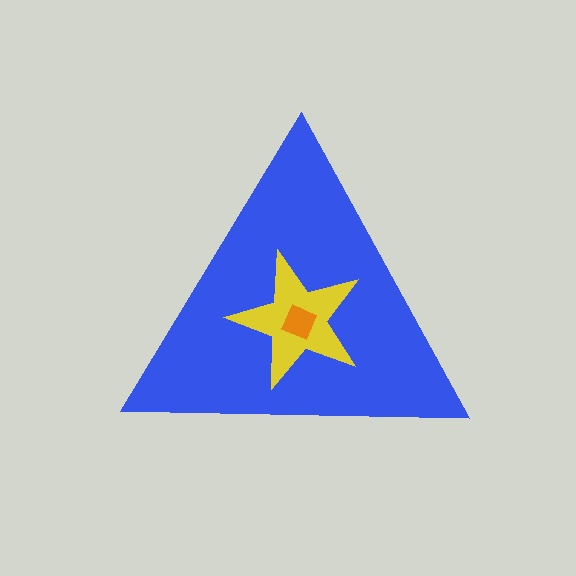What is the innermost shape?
The orange square.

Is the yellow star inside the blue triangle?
Yes.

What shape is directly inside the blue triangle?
The yellow star.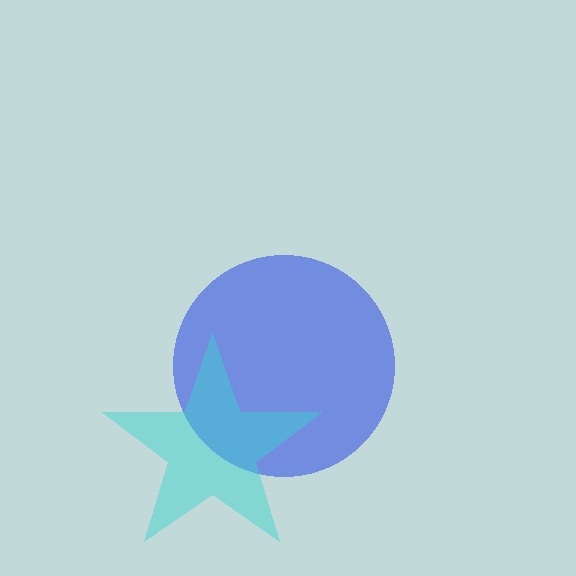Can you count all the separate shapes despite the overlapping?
Yes, there are 2 separate shapes.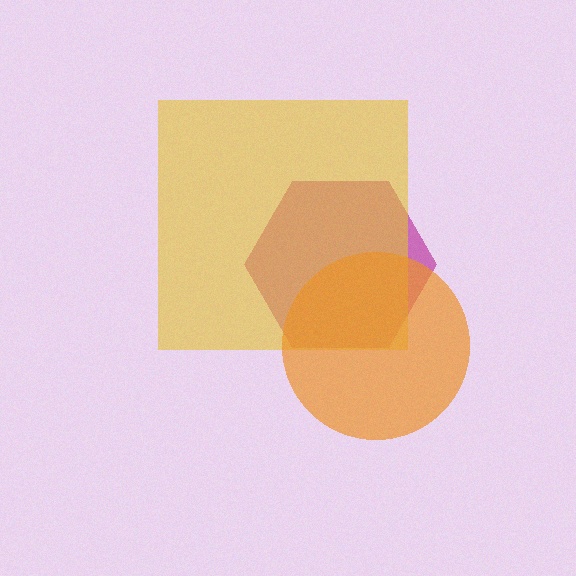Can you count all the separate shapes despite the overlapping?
Yes, there are 3 separate shapes.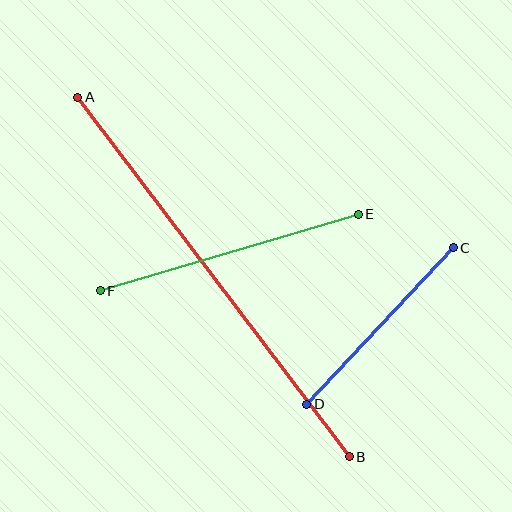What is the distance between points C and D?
The distance is approximately 214 pixels.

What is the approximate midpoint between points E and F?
The midpoint is at approximately (229, 253) pixels.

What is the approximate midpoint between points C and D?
The midpoint is at approximately (380, 326) pixels.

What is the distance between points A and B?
The distance is approximately 451 pixels.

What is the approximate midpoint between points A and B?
The midpoint is at approximately (213, 277) pixels.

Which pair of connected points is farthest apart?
Points A and B are farthest apart.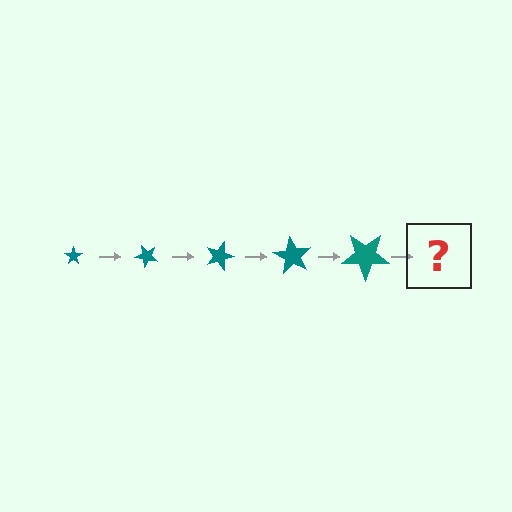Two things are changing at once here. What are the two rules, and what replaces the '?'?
The two rules are that the star grows larger each step and it rotates 45 degrees each step. The '?' should be a star, larger than the previous one and rotated 225 degrees from the start.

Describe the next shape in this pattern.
It should be a star, larger than the previous one and rotated 225 degrees from the start.